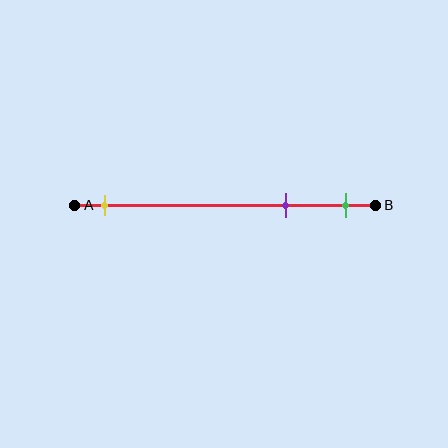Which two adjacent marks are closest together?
The purple and green marks are the closest adjacent pair.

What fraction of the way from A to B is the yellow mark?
The yellow mark is approximately 10% (0.1) of the way from A to B.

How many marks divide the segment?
There are 3 marks dividing the segment.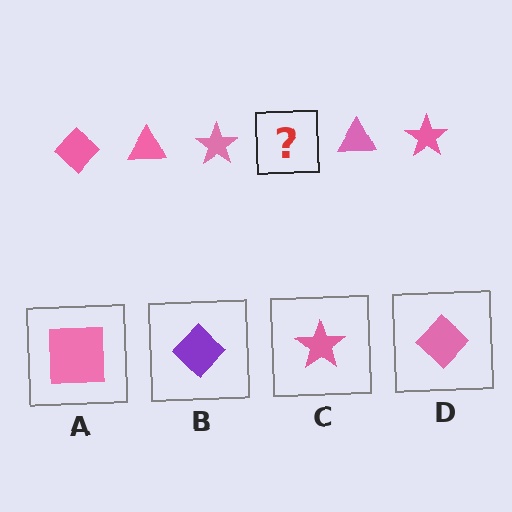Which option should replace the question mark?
Option D.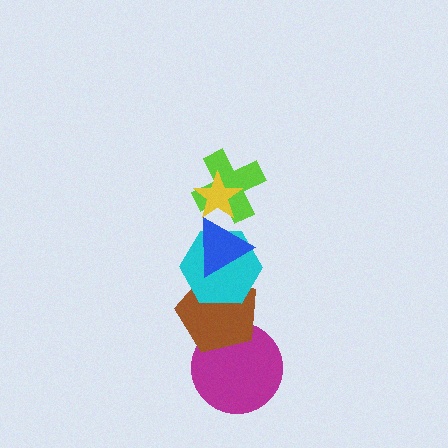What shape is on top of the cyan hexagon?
The blue triangle is on top of the cyan hexagon.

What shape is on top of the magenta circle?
The brown pentagon is on top of the magenta circle.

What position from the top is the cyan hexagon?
The cyan hexagon is 4th from the top.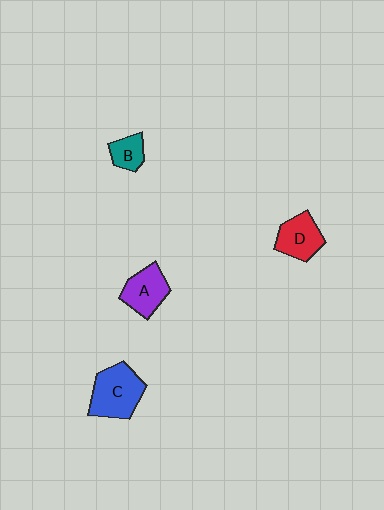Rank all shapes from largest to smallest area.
From largest to smallest: C (blue), A (purple), D (red), B (teal).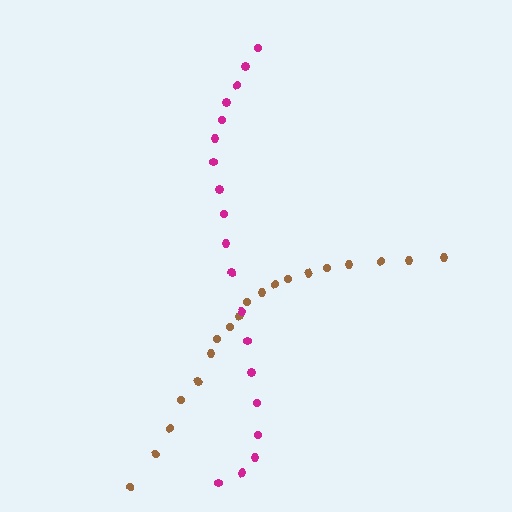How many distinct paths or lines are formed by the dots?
There are 2 distinct paths.